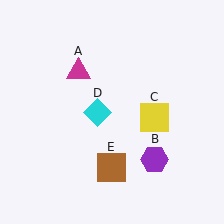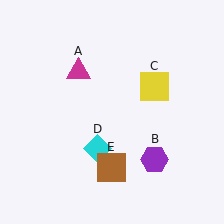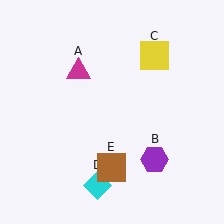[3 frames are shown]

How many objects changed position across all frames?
2 objects changed position: yellow square (object C), cyan diamond (object D).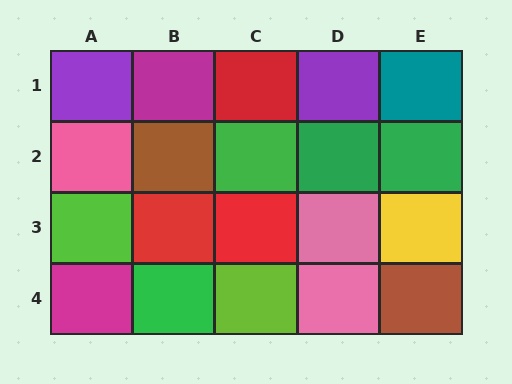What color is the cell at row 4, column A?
Magenta.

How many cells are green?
4 cells are green.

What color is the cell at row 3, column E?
Yellow.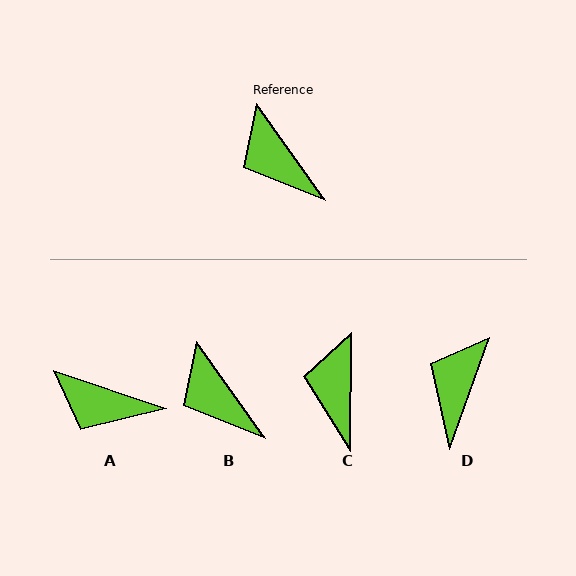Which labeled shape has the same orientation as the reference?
B.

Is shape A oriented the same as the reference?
No, it is off by about 36 degrees.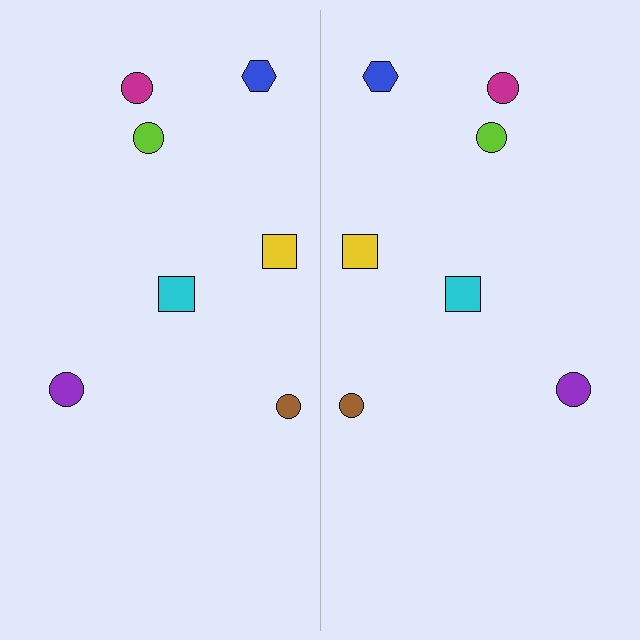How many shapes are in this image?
There are 14 shapes in this image.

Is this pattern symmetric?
Yes, this pattern has bilateral (reflection) symmetry.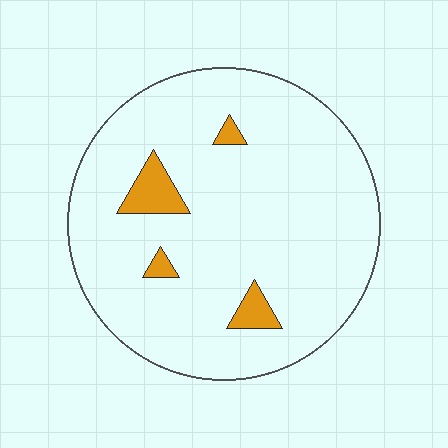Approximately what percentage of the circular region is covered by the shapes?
Approximately 5%.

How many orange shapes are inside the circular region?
4.